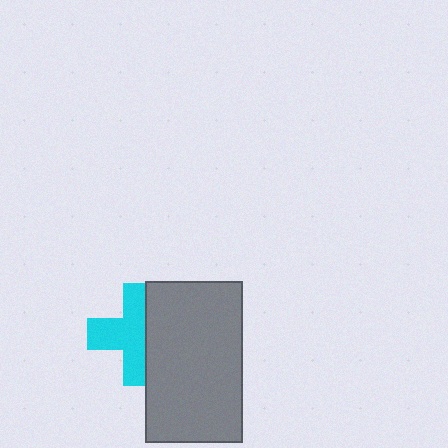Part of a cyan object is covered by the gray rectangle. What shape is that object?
It is a cross.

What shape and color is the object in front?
The object in front is a gray rectangle.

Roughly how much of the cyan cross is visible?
About half of it is visible (roughly 63%).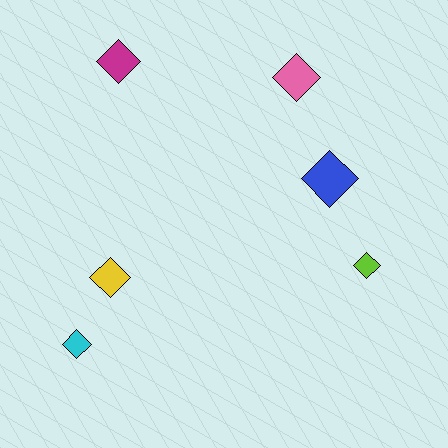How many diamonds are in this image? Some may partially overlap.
There are 6 diamonds.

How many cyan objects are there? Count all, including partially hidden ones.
There is 1 cyan object.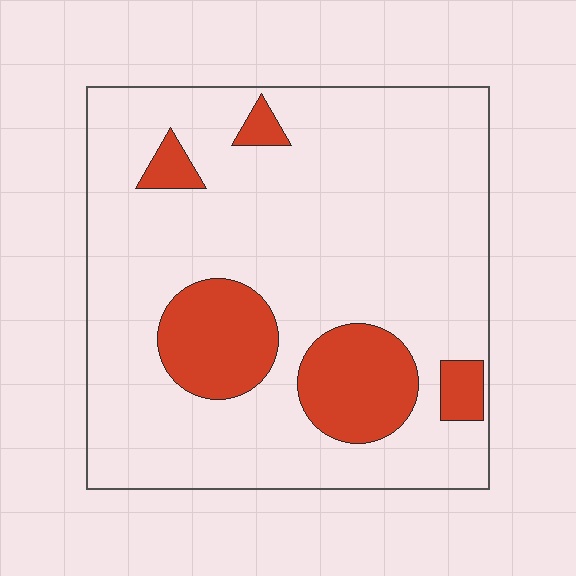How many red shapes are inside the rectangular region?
5.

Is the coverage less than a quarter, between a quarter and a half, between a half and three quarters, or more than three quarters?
Less than a quarter.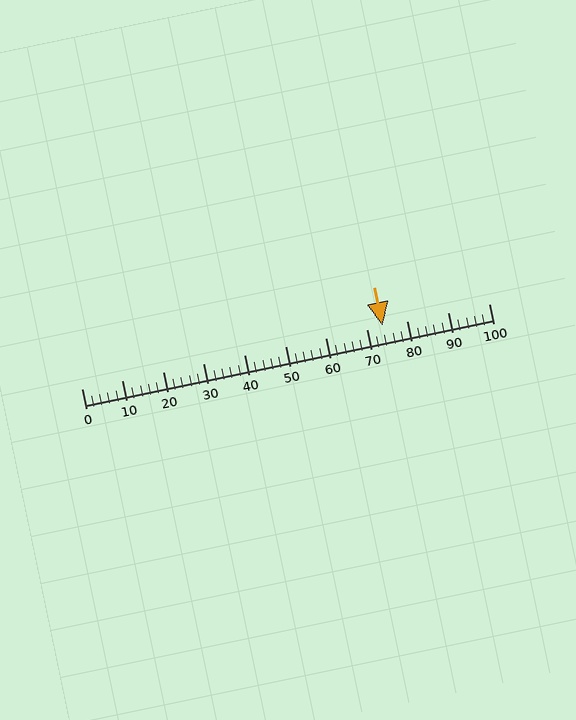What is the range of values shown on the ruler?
The ruler shows values from 0 to 100.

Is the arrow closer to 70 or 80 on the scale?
The arrow is closer to 70.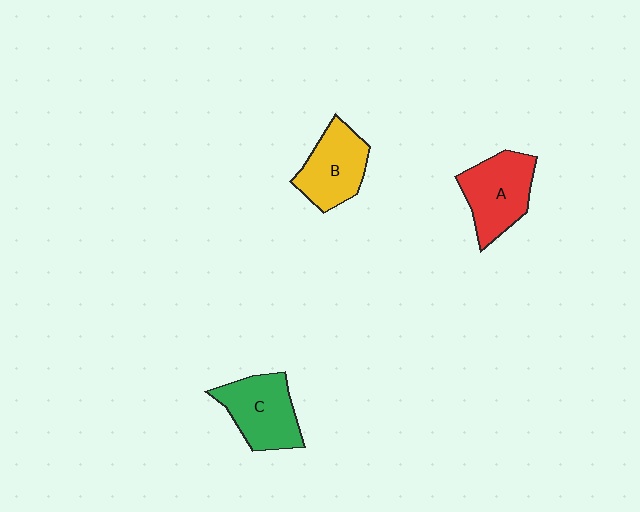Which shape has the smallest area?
Shape B (yellow).